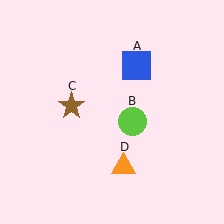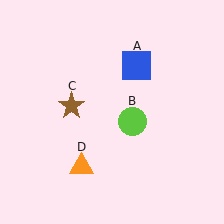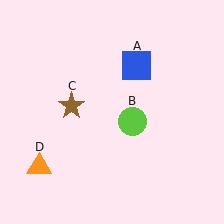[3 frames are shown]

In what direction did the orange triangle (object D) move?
The orange triangle (object D) moved left.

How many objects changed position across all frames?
1 object changed position: orange triangle (object D).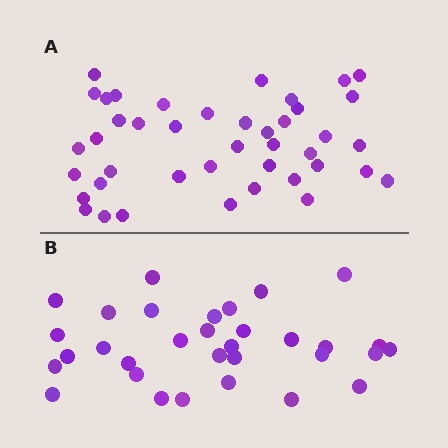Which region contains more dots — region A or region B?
Region A (the top region) has more dots.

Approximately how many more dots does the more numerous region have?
Region A has roughly 10 or so more dots than region B.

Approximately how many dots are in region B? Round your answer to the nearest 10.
About 30 dots. (The exact count is 32, which rounds to 30.)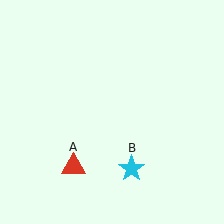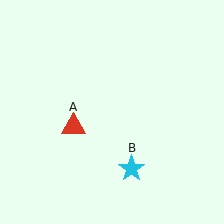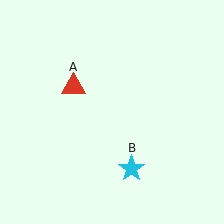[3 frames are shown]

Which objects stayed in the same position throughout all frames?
Cyan star (object B) remained stationary.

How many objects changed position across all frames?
1 object changed position: red triangle (object A).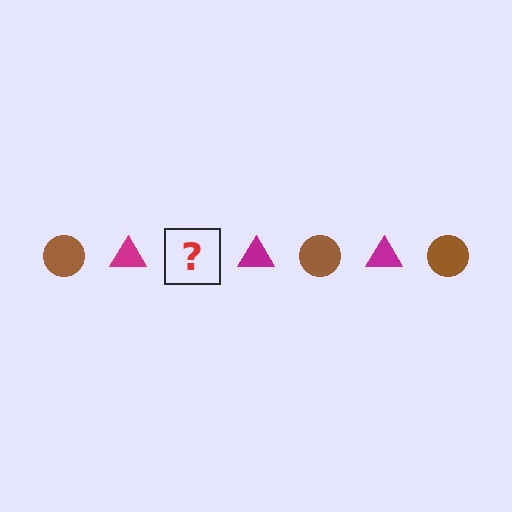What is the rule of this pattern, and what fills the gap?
The rule is that the pattern alternates between brown circle and magenta triangle. The gap should be filled with a brown circle.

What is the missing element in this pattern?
The missing element is a brown circle.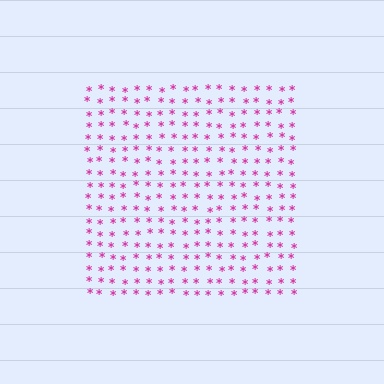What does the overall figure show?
The overall figure shows a square.